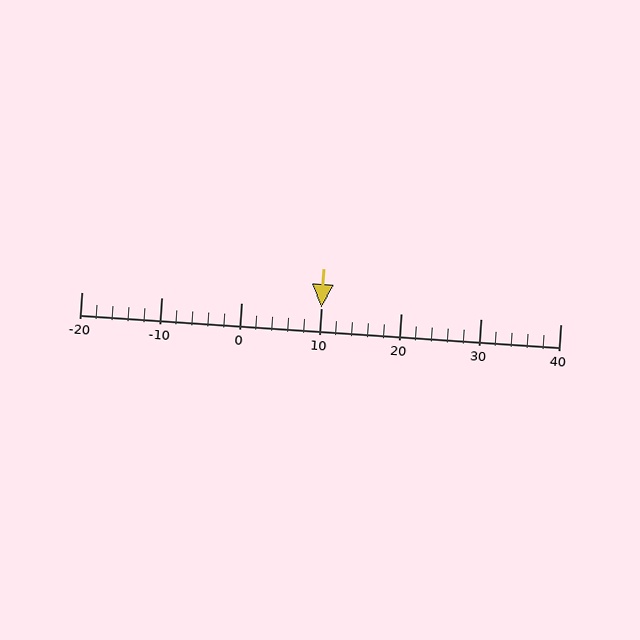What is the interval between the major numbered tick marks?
The major tick marks are spaced 10 units apart.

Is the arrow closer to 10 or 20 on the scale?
The arrow is closer to 10.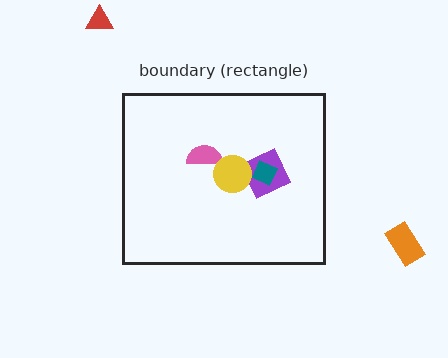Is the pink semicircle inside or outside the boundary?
Inside.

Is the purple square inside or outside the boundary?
Inside.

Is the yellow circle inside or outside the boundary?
Inside.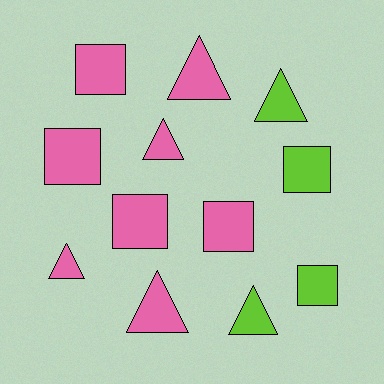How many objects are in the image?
There are 12 objects.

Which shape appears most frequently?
Triangle, with 6 objects.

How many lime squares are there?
There are 2 lime squares.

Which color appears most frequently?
Pink, with 8 objects.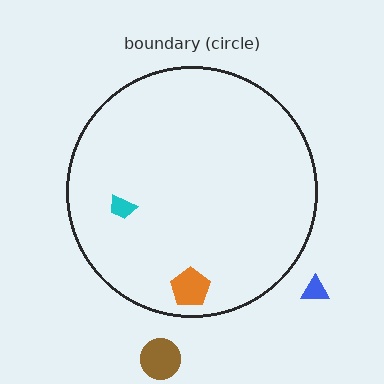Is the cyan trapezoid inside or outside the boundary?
Inside.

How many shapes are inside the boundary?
2 inside, 2 outside.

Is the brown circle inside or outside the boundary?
Outside.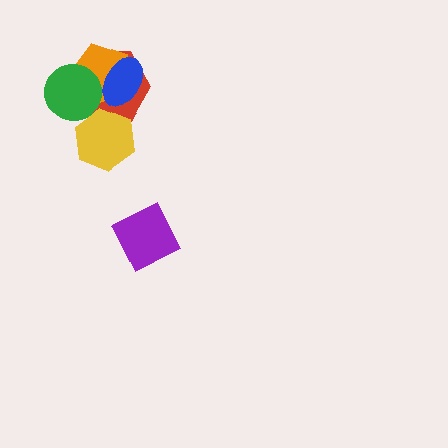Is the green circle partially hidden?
No, no other shape covers it.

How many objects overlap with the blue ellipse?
2 objects overlap with the blue ellipse.